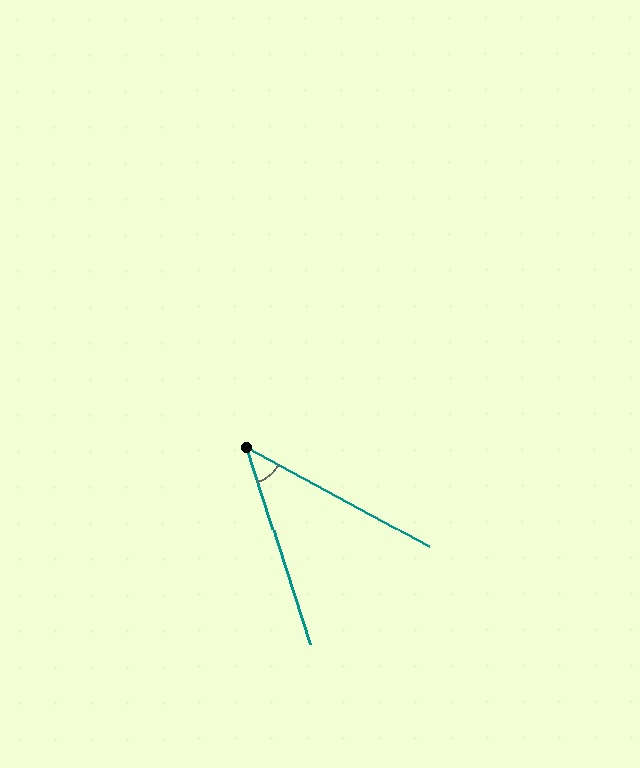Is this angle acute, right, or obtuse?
It is acute.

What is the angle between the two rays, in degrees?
Approximately 44 degrees.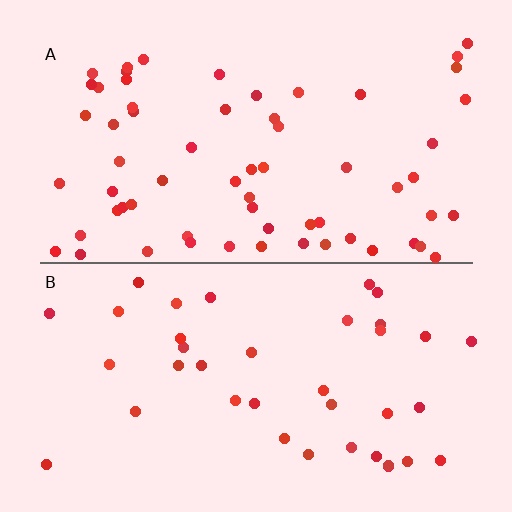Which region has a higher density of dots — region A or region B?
A (the top).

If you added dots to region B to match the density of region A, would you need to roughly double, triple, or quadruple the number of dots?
Approximately double.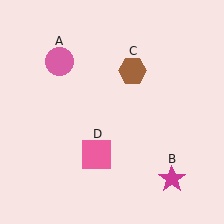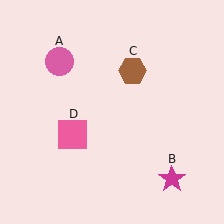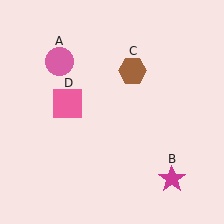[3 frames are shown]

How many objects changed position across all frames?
1 object changed position: pink square (object D).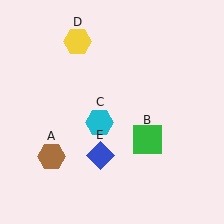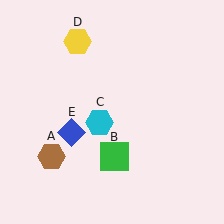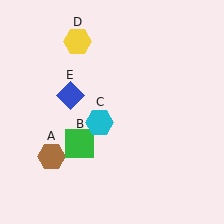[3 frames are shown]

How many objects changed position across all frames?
2 objects changed position: green square (object B), blue diamond (object E).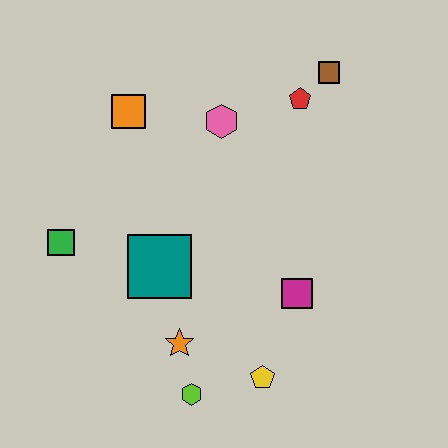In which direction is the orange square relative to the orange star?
The orange square is above the orange star.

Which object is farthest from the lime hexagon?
The brown square is farthest from the lime hexagon.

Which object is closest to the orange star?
The lime hexagon is closest to the orange star.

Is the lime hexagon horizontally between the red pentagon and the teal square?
Yes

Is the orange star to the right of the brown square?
No